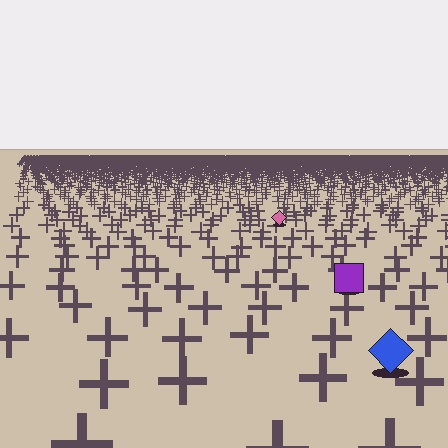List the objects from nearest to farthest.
From nearest to farthest: the blue diamond, the purple square, the pink diamond.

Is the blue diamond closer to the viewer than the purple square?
Yes. The blue diamond is closer — you can tell from the texture gradient: the ground texture is coarser near it.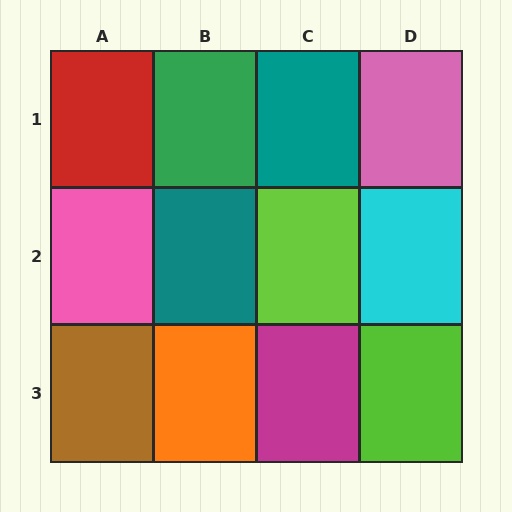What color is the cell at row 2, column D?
Cyan.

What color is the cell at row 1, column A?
Red.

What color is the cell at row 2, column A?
Pink.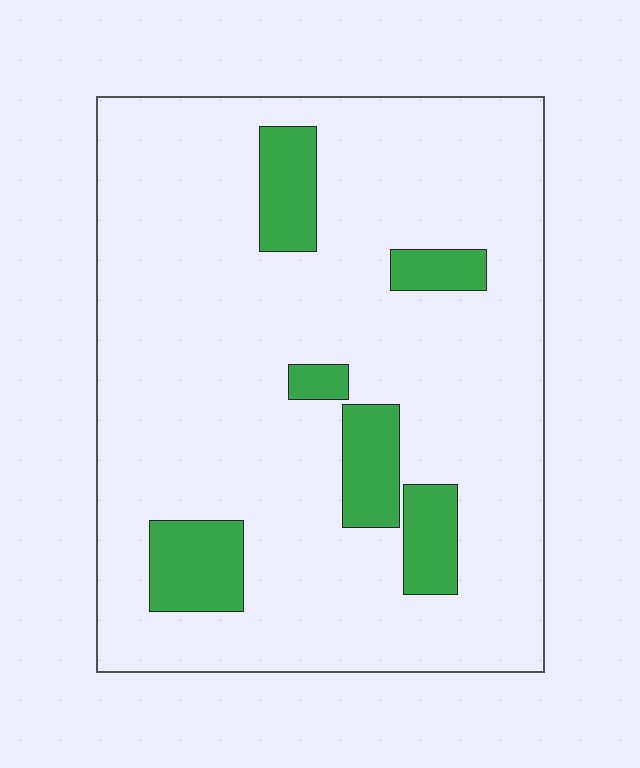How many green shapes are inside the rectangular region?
6.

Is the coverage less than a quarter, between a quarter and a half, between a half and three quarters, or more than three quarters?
Less than a quarter.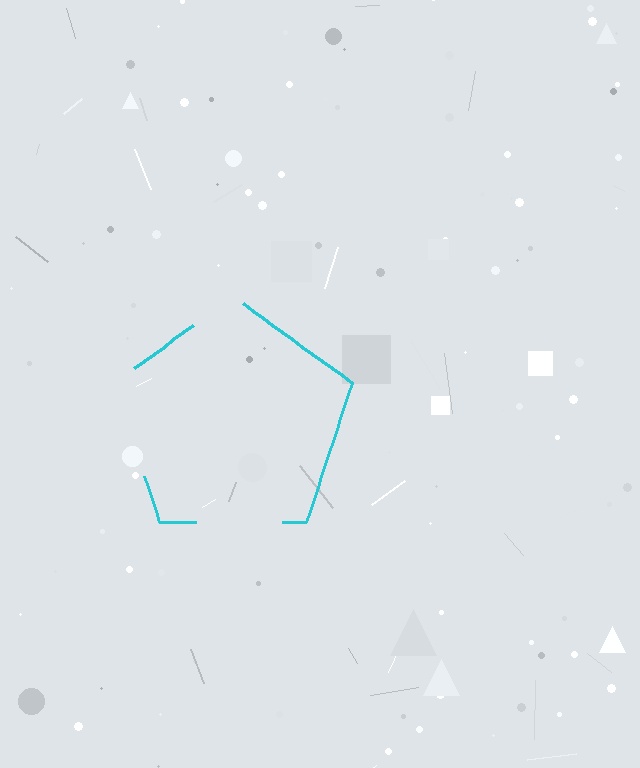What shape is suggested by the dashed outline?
The dashed outline suggests a pentagon.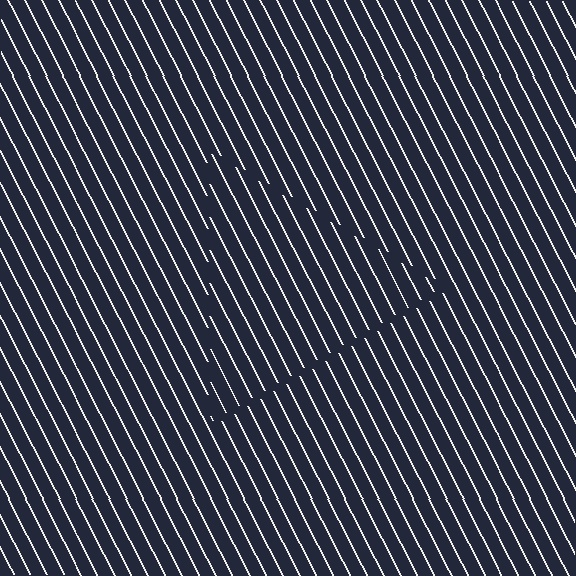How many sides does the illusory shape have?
3 sides — the line-ends trace a triangle.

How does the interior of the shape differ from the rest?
The interior of the shape contains the same grating, shifted by half a period — the contour is defined by the phase discontinuity where line-ends from the inner and outer gratings abut.